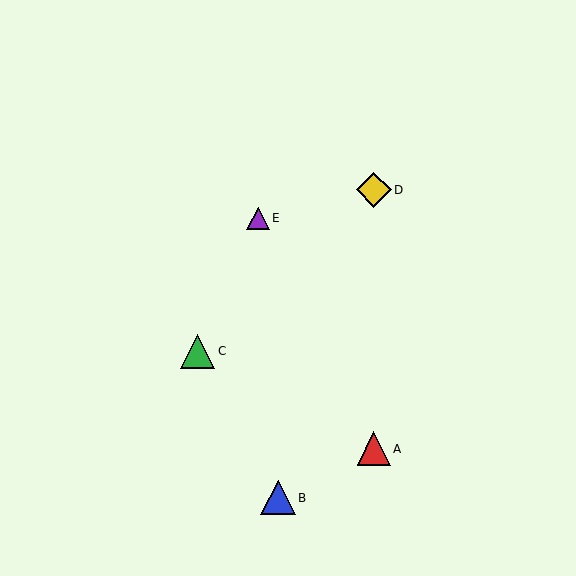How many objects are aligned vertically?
2 objects (A, D) are aligned vertically.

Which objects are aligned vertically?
Objects A, D are aligned vertically.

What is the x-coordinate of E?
Object E is at x≈258.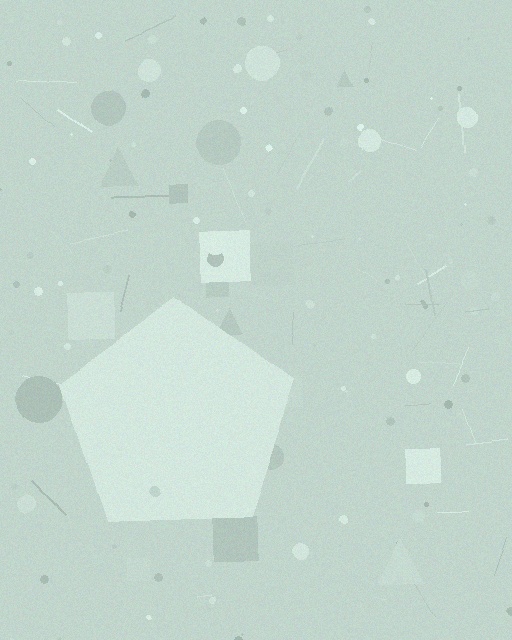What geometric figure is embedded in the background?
A pentagon is embedded in the background.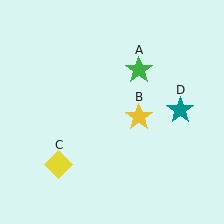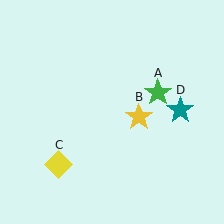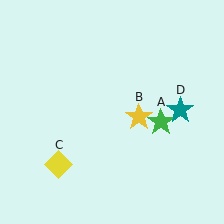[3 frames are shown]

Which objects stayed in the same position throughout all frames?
Yellow star (object B) and yellow diamond (object C) and teal star (object D) remained stationary.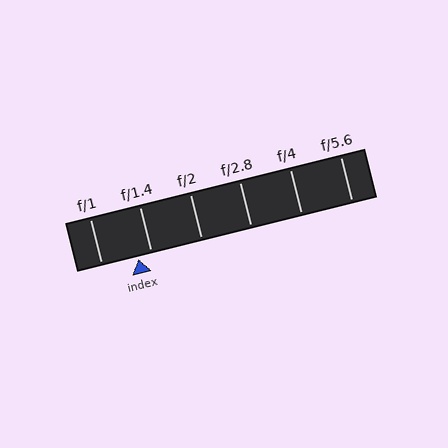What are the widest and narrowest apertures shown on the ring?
The widest aperture shown is f/1 and the narrowest is f/5.6.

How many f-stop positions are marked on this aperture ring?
There are 6 f-stop positions marked.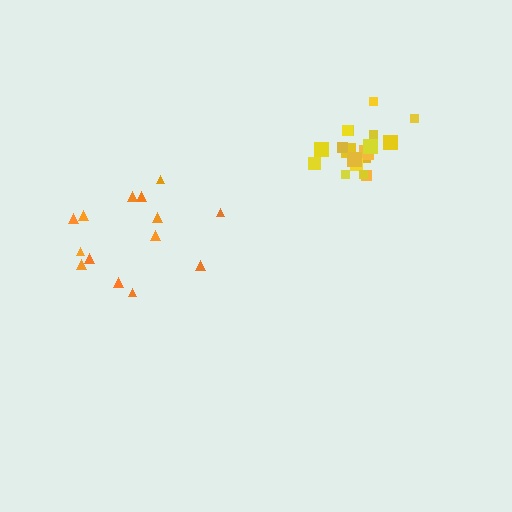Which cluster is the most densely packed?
Yellow.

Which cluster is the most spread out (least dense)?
Orange.